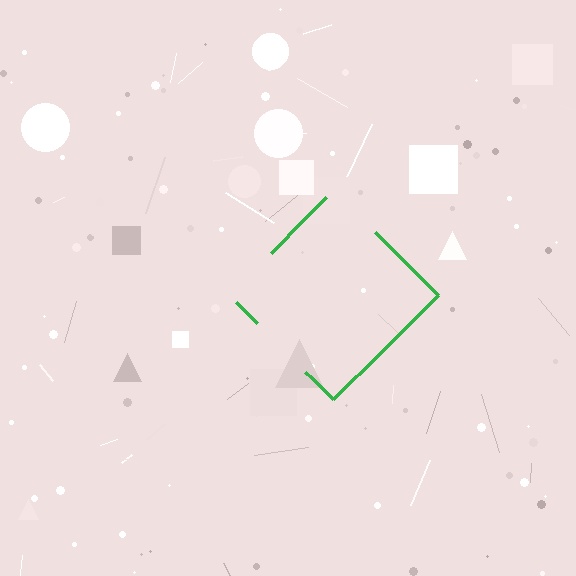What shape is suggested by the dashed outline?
The dashed outline suggests a diamond.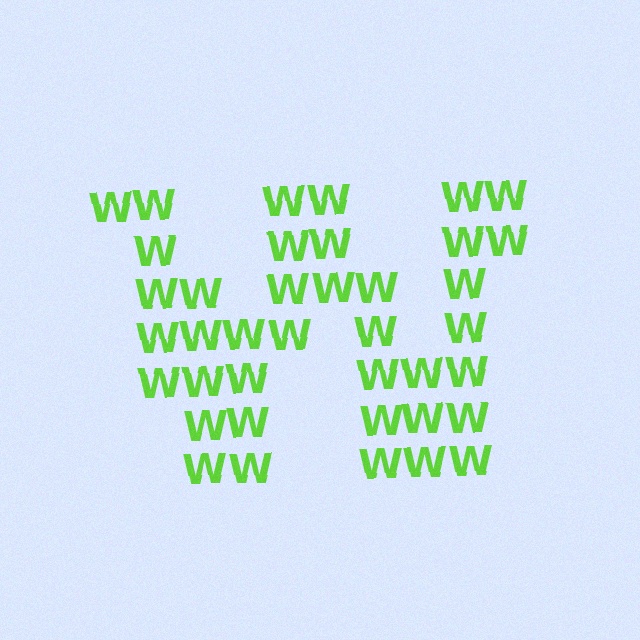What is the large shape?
The large shape is the letter W.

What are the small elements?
The small elements are letter W's.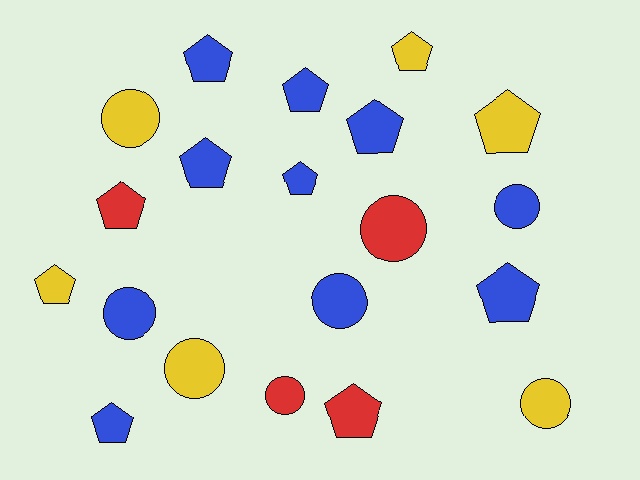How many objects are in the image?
There are 20 objects.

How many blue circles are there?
There are 3 blue circles.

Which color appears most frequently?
Blue, with 10 objects.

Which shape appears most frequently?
Pentagon, with 12 objects.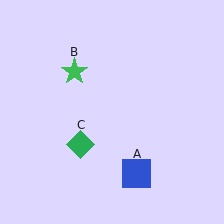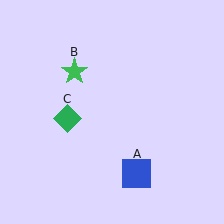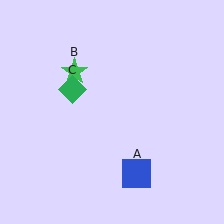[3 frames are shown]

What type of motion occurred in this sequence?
The green diamond (object C) rotated clockwise around the center of the scene.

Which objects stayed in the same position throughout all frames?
Blue square (object A) and green star (object B) remained stationary.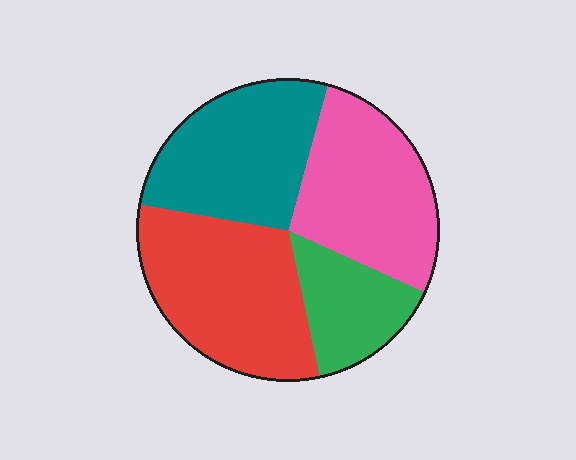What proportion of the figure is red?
Red takes up between a quarter and a half of the figure.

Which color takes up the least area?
Green, at roughly 15%.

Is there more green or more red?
Red.